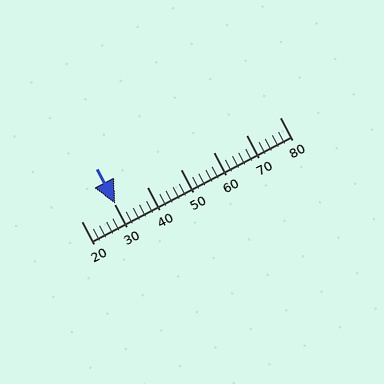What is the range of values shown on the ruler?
The ruler shows values from 20 to 80.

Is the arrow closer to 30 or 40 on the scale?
The arrow is closer to 30.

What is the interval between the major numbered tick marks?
The major tick marks are spaced 10 units apart.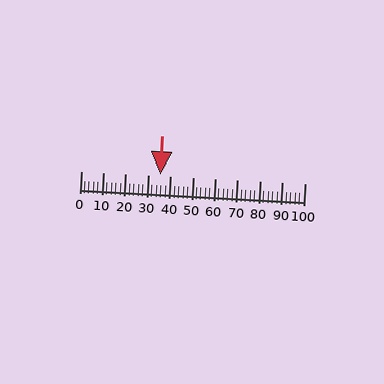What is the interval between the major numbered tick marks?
The major tick marks are spaced 10 units apart.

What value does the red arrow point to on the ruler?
The red arrow points to approximately 35.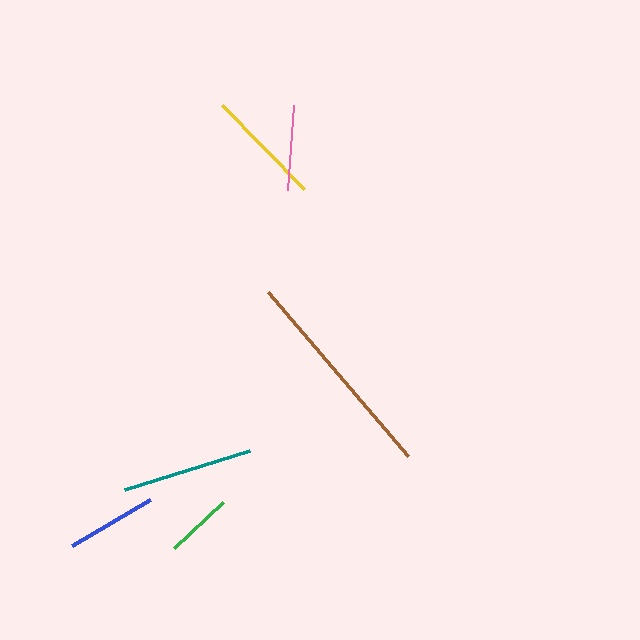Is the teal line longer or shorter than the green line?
The teal line is longer than the green line.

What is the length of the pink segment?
The pink segment is approximately 85 pixels long.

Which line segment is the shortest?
The green line is the shortest at approximately 68 pixels.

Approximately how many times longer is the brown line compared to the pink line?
The brown line is approximately 2.5 times the length of the pink line.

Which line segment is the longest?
The brown line is the longest at approximately 216 pixels.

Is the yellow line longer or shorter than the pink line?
The yellow line is longer than the pink line.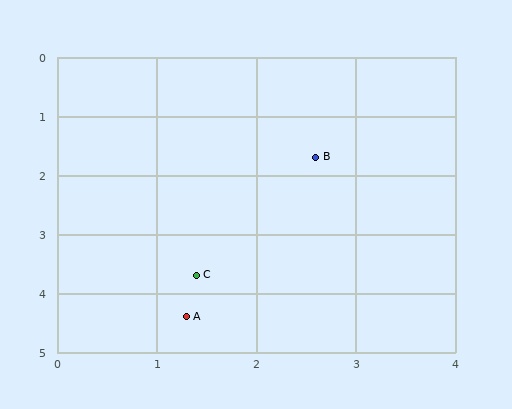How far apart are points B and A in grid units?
Points B and A are about 3.0 grid units apart.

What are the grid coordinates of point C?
Point C is at approximately (1.4, 3.7).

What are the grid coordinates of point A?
Point A is at approximately (1.3, 4.4).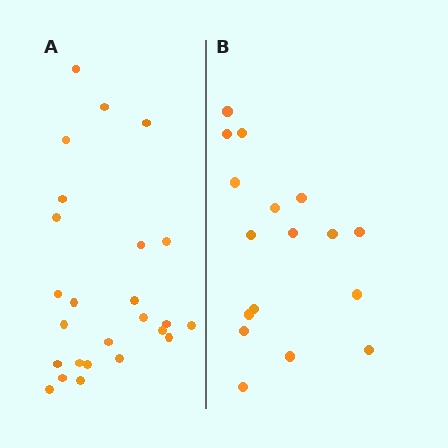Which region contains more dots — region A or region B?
Region A (the left region) has more dots.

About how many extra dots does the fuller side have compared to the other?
Region A has roughly 8 or so more dots than region B.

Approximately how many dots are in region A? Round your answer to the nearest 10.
About 20 dots. (The exact count is 25, which rounds to 20.)